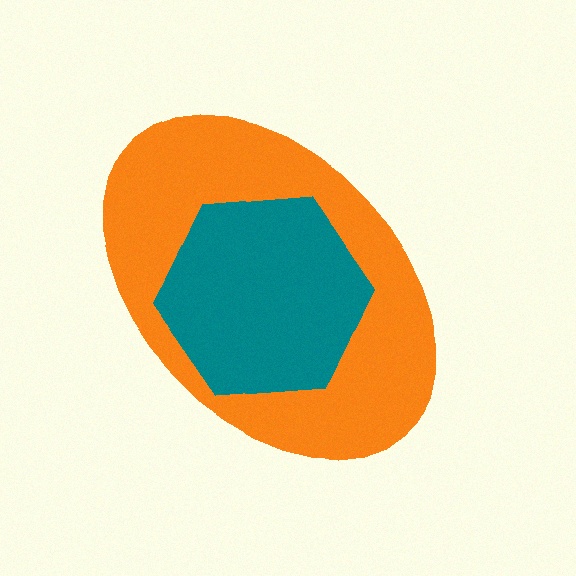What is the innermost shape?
The teal hexagon.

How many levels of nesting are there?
2.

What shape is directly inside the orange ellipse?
The teal hexagon.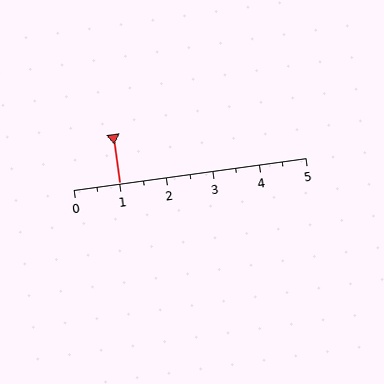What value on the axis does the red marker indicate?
The marker indicates approximately 1.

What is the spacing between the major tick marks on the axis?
The major ticks are spaced 1 apart.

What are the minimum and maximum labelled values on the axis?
The axis runs from 0 to 5.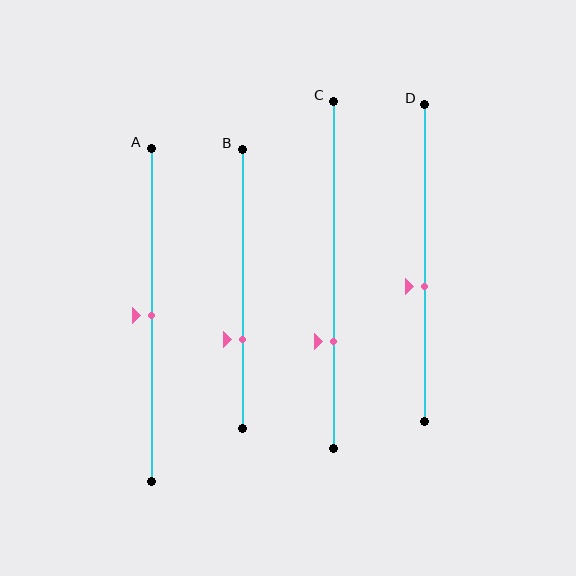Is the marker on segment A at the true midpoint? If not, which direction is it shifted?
Yes, the marker on segment A is at the true midpoint.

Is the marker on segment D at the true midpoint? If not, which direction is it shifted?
No, the marker on segment D is shifted downward by about 7% of the segment length.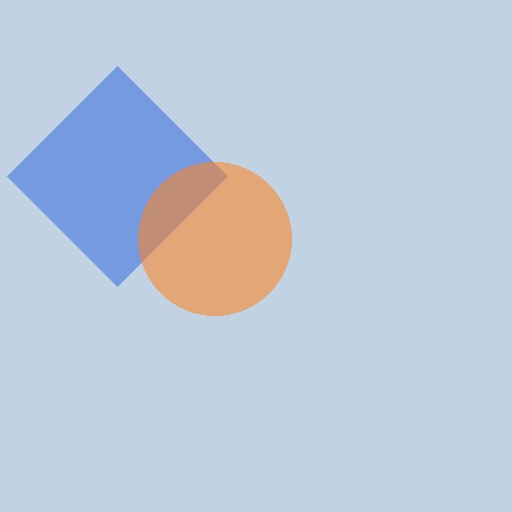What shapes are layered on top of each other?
The layered shapes are: a blue diamond, an orange circle.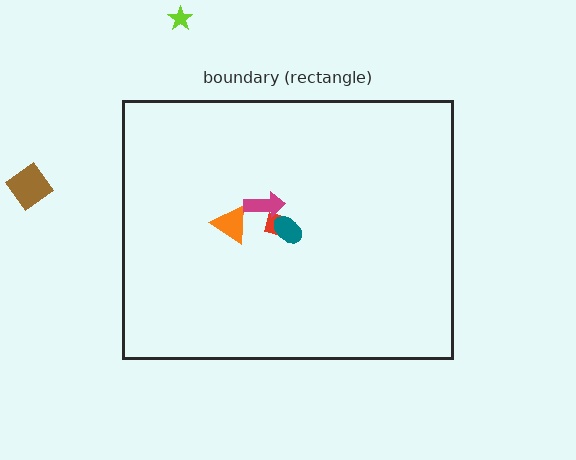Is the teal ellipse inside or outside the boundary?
Inside.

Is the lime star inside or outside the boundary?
Outside.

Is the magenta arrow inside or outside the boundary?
Inside.